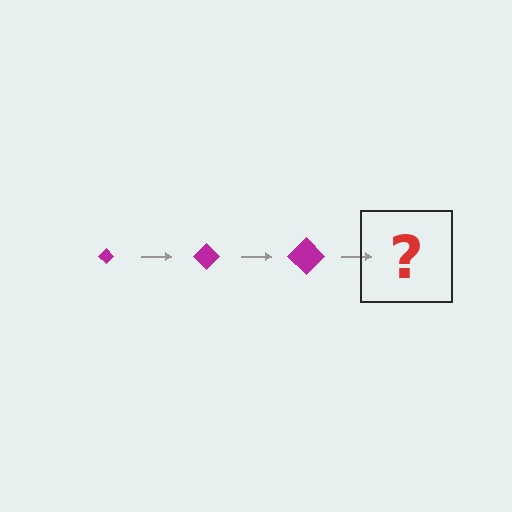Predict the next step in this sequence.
The next step is a magenta diamond, larger than the previous one.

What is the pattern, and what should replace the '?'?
The pattern is that the diamond gets progressively larger each step. The '?' should be a magenta diamond, larger than the previous one.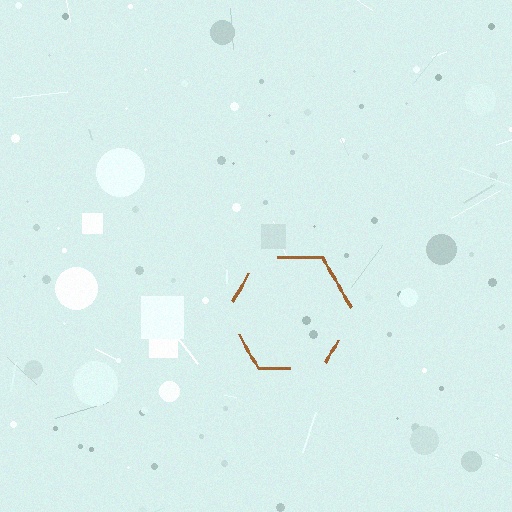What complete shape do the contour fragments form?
The contour fragments form a hexagon.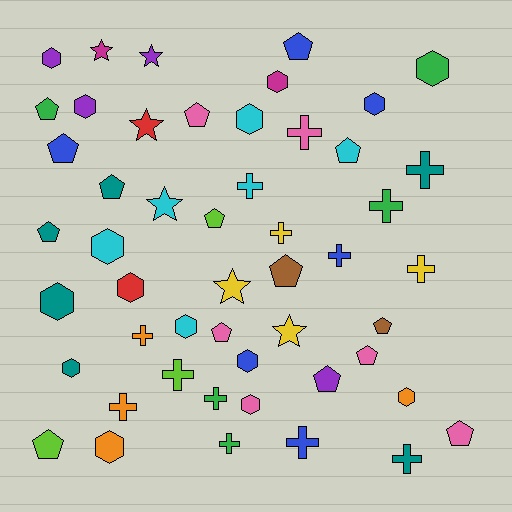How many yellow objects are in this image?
There are 4 yellow objects.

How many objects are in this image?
There are 50 objects.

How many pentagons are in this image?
There are 15 pentagons.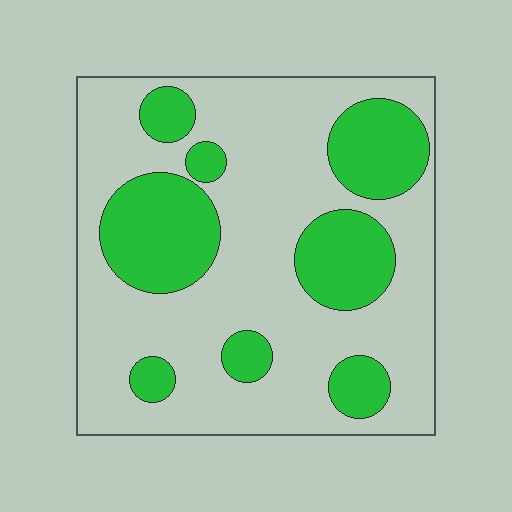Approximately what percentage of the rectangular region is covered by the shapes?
Approximately 30%.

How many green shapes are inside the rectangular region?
8.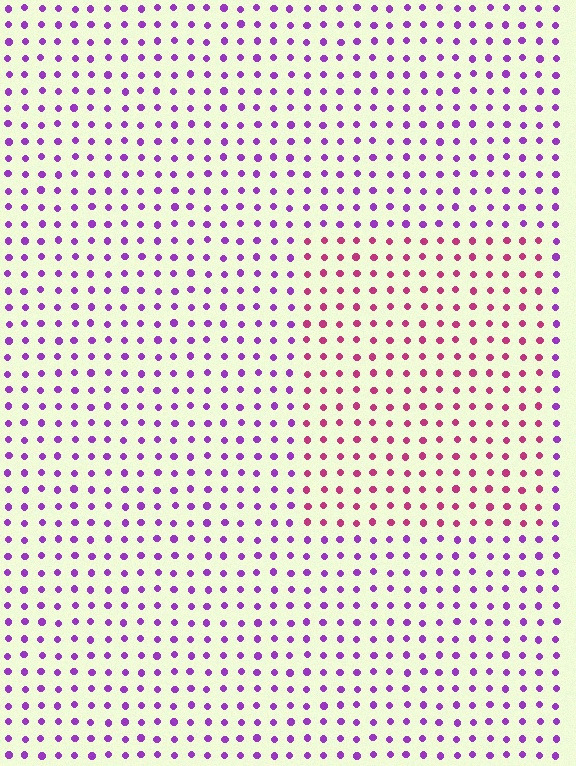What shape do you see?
I see a rectangle.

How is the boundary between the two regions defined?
The boundary is defined purely by a slight shift in hue (about 45 degrees). Spacing, size, and orientation are identical on both sides.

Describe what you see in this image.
The image is filled with small purple elements in a uniform arrangement. A rectangle-shaped region is visible where the elements are tinted to a slightly different hue, forming a subtle color boundary.